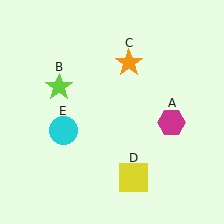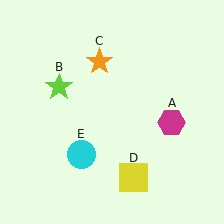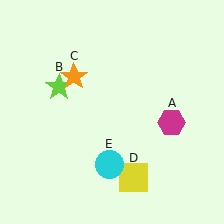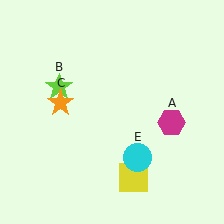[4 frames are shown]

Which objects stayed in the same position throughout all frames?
Magenta hexagon (object A) and lime star (object B) and yellow square (object D) remained stationary.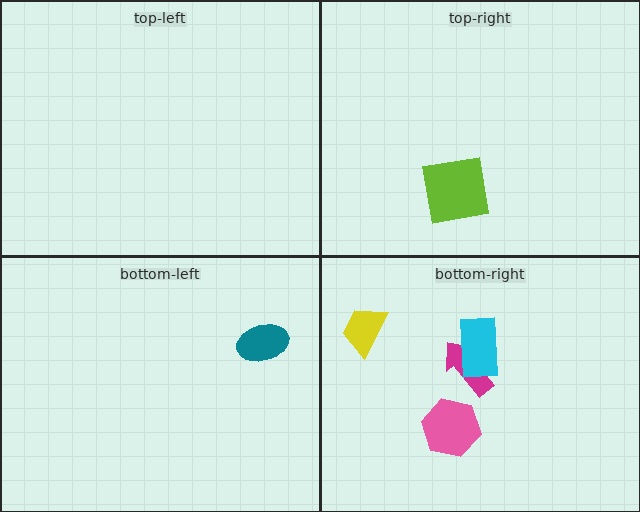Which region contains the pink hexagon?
The bottom-right region.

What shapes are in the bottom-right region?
The magenta arrow, the cyan rectangle, the yellow trapezoid, the pink hexagon.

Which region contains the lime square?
The top-right region.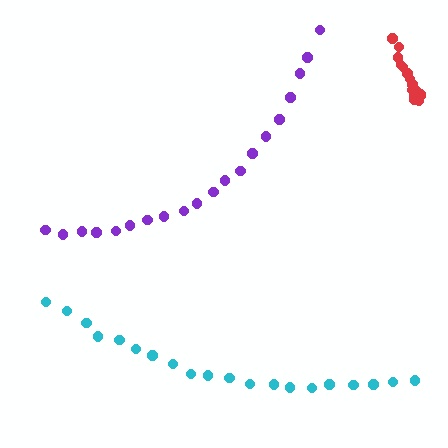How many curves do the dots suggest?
There are 3 distinct paths.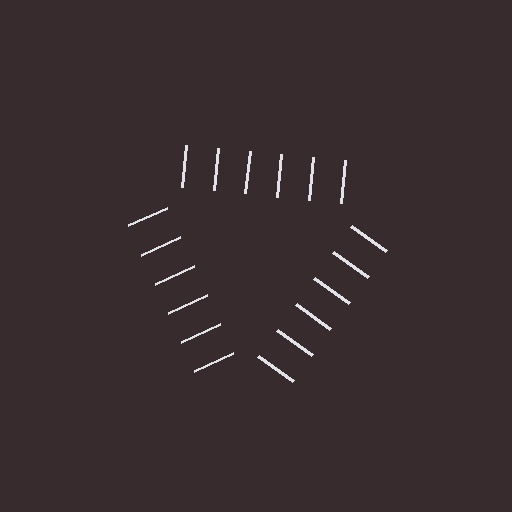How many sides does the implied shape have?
3 sides — the line-ends trace a triangle.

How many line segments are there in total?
18 — 6 along each of the 3 edges.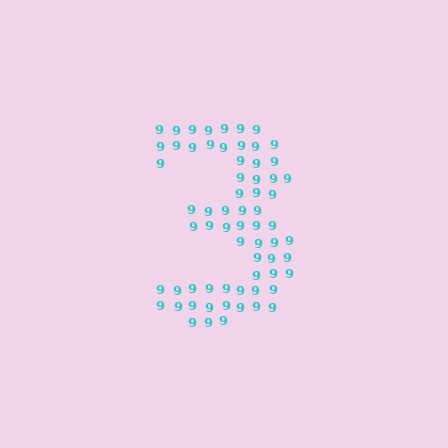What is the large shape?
The large shape is the digit 3.